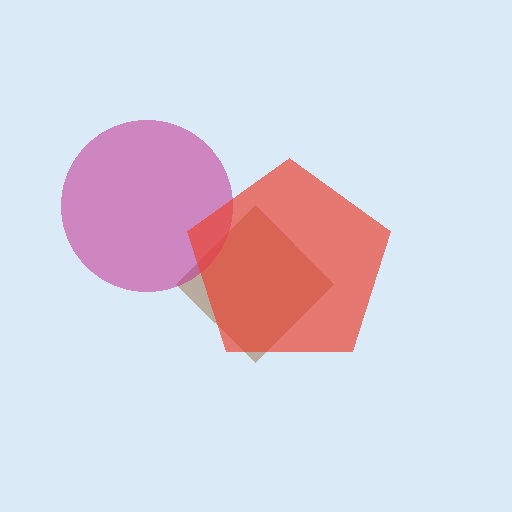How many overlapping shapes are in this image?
There are 3 overlapping shapes in the image.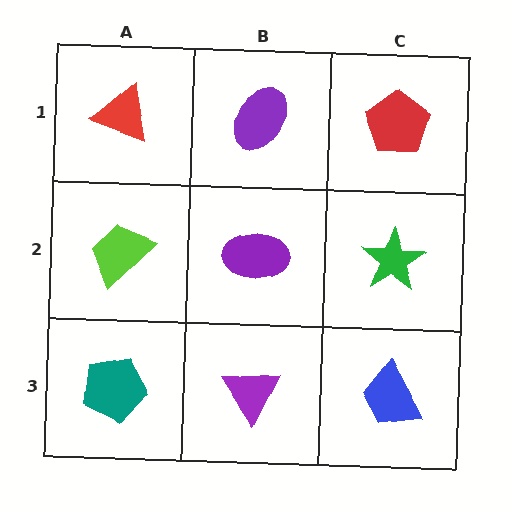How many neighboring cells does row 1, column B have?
3.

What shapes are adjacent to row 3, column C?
A green star (row 2, column C), a purple triangle (row 3, column B).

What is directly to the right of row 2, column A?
A purple ellipse.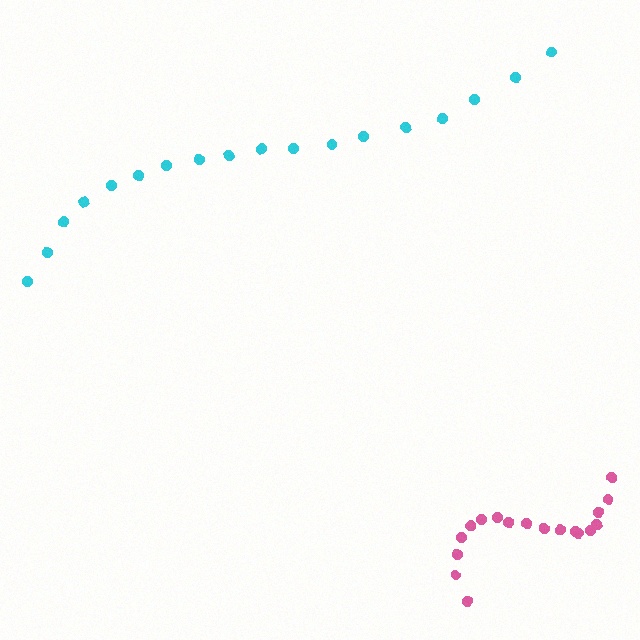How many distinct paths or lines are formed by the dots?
There are 2 distinct paths.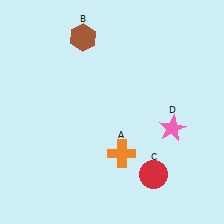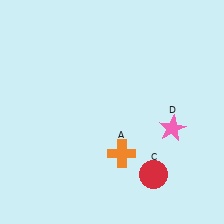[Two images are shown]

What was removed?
The brown hexagon (B) was removed in Image 2.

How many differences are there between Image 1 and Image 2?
There is 1 difference between the two images.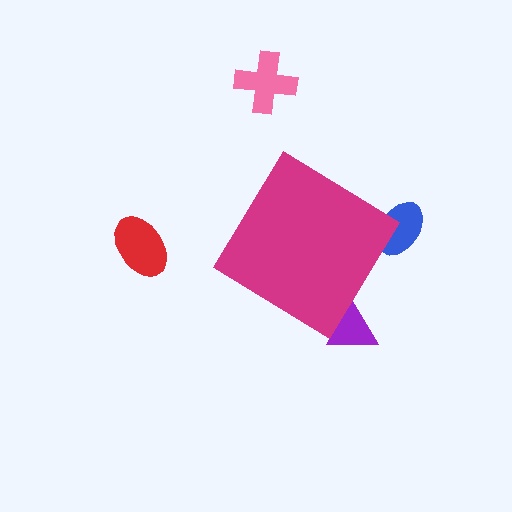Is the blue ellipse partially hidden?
Yes, the blue ellipse is partially hidden behind the magenta diamond.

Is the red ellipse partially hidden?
No, the red ellipse is fully visible.